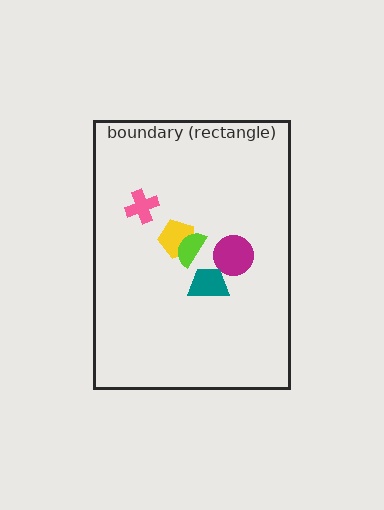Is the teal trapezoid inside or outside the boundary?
Inside.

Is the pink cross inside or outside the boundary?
Inside.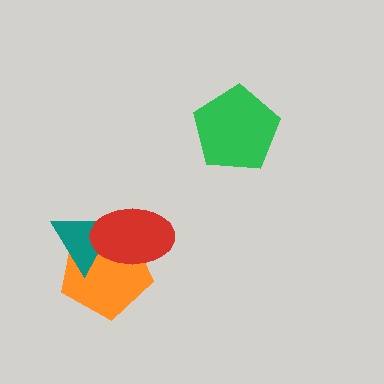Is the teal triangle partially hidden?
Yes, it is partially covered by another shape.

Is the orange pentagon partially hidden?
Yes, it is partially covered by another shape.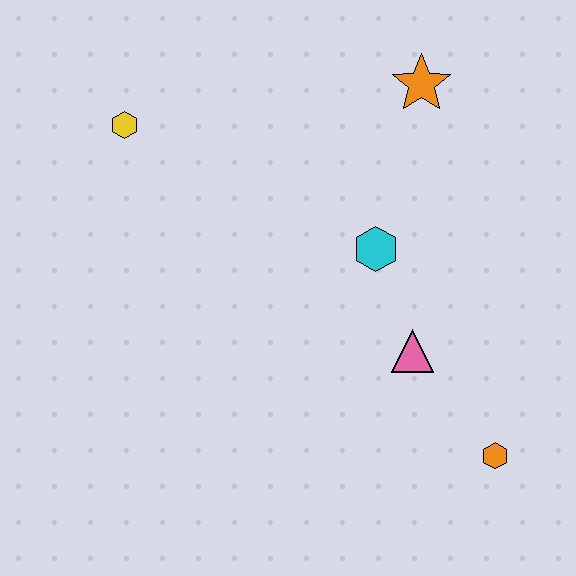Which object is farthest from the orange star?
The orange hexagon is farthest from the orange star.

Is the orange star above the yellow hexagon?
Yes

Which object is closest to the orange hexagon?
The pink triangle is closest to the orange hexagon.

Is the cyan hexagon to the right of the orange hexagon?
No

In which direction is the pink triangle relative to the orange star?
The pink triangle is below the orange star.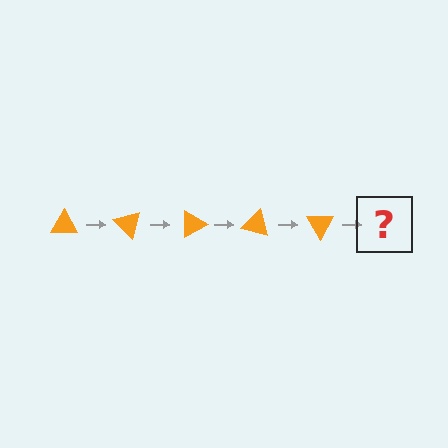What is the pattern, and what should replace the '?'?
The pattern is that the triangle rotates 45 degrees each step. The '?' should be an orange triangle rotated 225 degrees.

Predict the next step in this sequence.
The next step is an orange triangle rotated 225 degrees.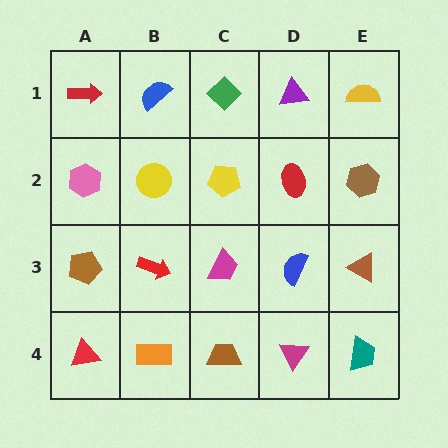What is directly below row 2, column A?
A brown pentagon.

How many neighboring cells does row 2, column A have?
3.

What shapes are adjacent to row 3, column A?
A pink hexagon (row 2, column A), a red triangle (row 4, column A), a red arrow (row 3, column B).